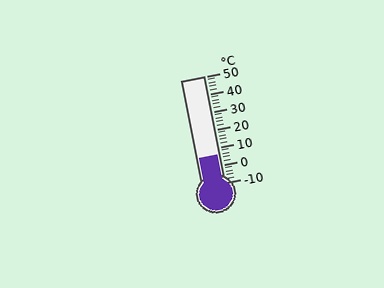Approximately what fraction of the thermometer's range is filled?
The thermometer is filled to approximately 25% of its range.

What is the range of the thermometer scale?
The thermometer scale ranges from -10°C to 50°C.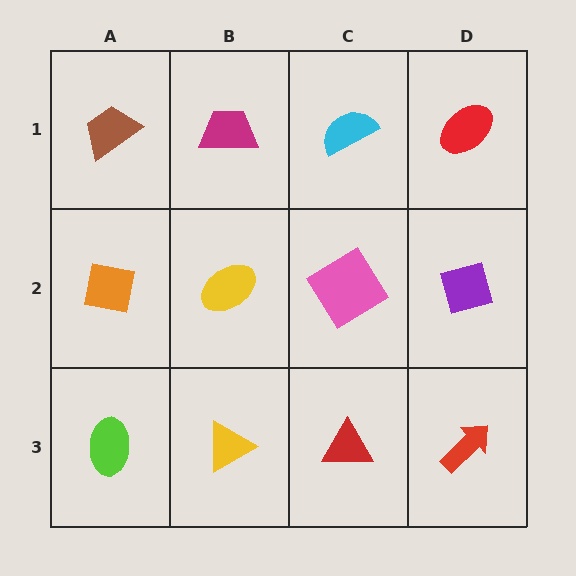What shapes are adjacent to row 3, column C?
A pink diamond (row 2, column C), a yellow triangle (row 3, column B), a red arrow (row 3, column D).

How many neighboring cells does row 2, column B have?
4.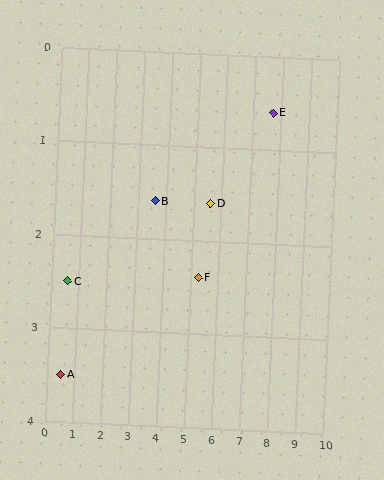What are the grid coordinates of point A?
Point A is at approximately (0.5, 3.5).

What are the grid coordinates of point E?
Point E is at approximately (7.7, 0.6).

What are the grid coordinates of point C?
Point C is at approximately (0.6, 2.5).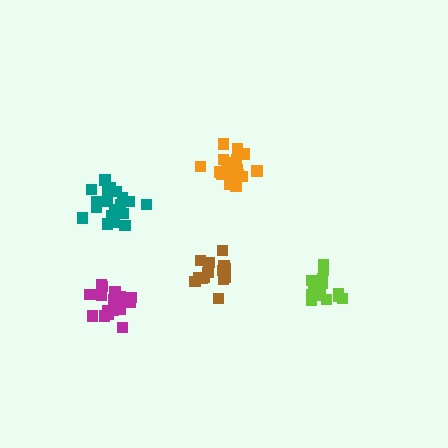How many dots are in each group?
Group 1: 20 dots, Group 2: 15 dots, Group 3: 21 dots, Group 4: 20 dots, Group 5: 15 dots (91 total).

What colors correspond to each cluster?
The clusters are colored: teal, brown, magenta, orange, lime.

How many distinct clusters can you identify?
There are 5 distinct clusters.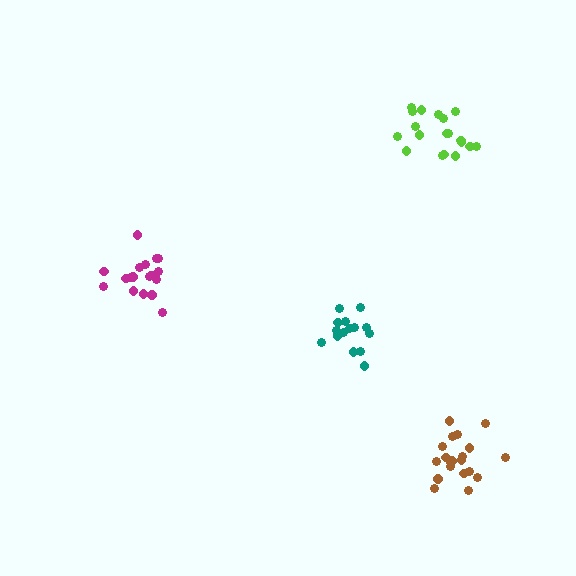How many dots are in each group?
Group 1: 15 dots, Group 2: 19 dots, Group 3: 19 dots, Group 4: 20 dots (73 total).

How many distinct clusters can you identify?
There are 4 distinct clusters.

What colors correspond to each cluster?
The clusters are colored: teal, magenta, lime, brown.